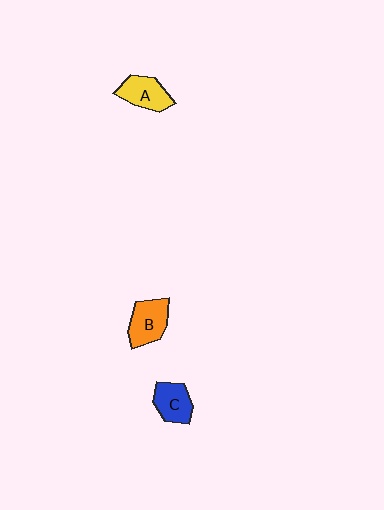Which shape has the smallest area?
Shape C (blue).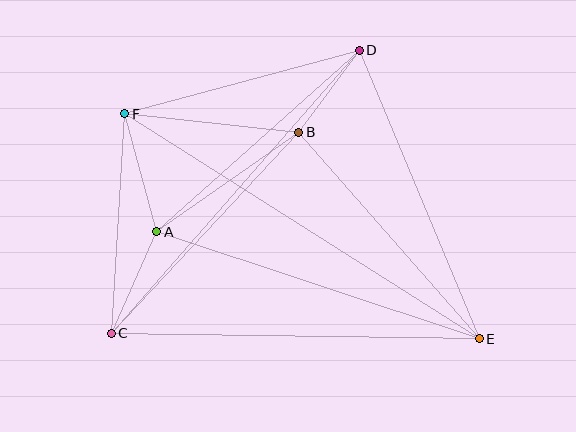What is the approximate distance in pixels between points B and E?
The distance between B and E is approximately 274 pixels.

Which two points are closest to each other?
Points B and D are closest to each other.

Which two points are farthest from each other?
Points E and F are farthest from each other.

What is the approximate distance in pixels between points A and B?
The distance between A and B is approximately 173 pixels.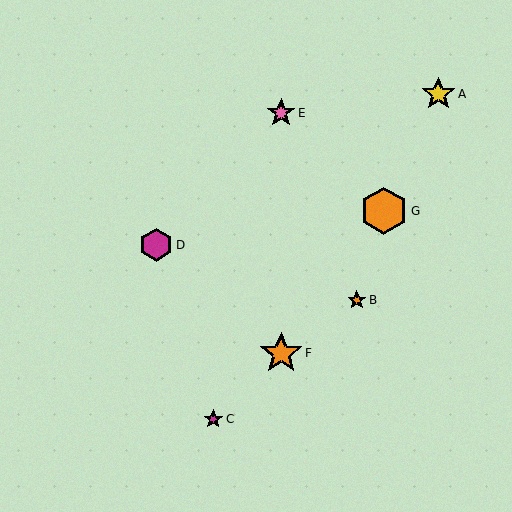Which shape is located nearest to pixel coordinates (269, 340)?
The orange star (labeled F) at (281, 353) is nearest to that location.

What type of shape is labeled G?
Shape G is an orange hexagon.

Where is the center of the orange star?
The center of the orange star is at (281, 353).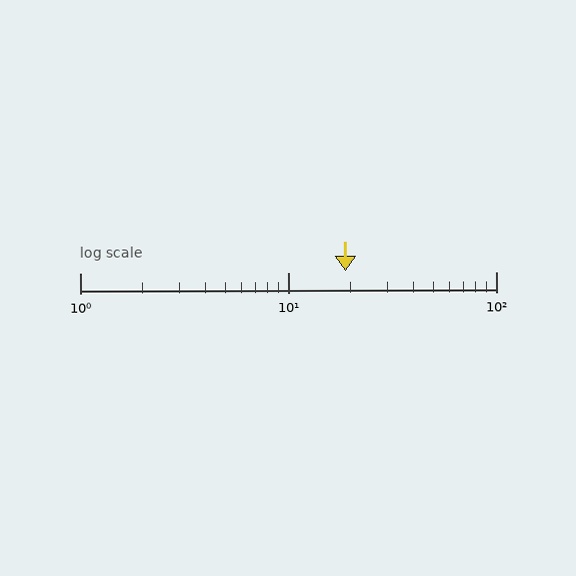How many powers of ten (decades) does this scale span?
The scale spans 2 decades, from 1 to 100.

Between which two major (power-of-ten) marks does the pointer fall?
The pointer is between 10 and 100.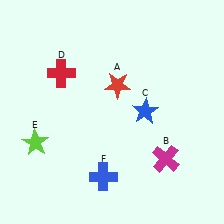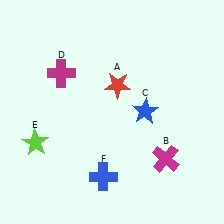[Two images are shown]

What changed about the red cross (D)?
In Image 1, D is red. In Image 2, it changed to magenta.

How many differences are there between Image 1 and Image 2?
There is 1 difference between the two images.